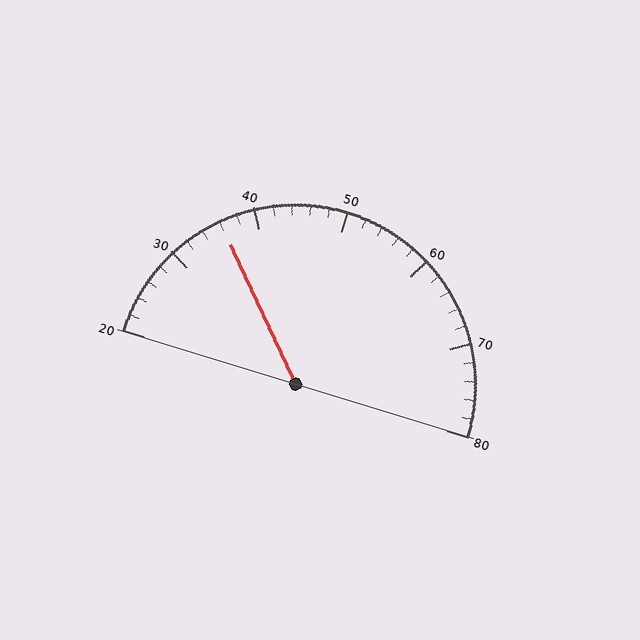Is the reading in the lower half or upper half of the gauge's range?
The reading is in the lower half of the range (20 to 80).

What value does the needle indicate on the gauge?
The needle indicates approximately 36.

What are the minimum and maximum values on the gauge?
The gauge ranges from 20 to 80.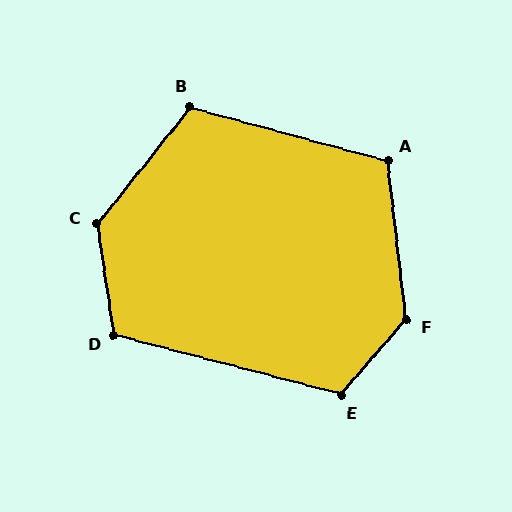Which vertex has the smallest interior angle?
A, at approximately 112 degrees.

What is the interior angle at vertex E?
Approximately 116 degrees (obtuse).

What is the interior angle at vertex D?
Approximately 114 degrees (obtuse).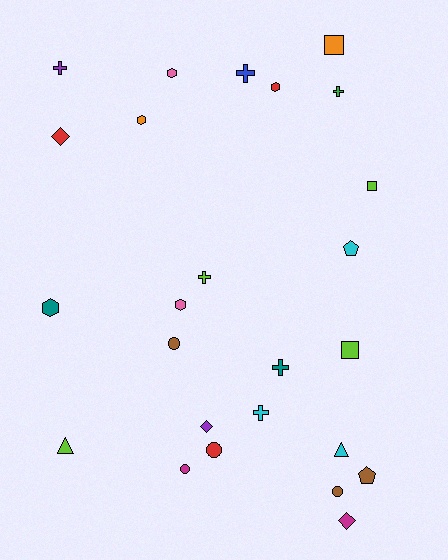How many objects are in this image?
There are 25 objects.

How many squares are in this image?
There are 3 squares.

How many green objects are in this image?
There is 1 green object.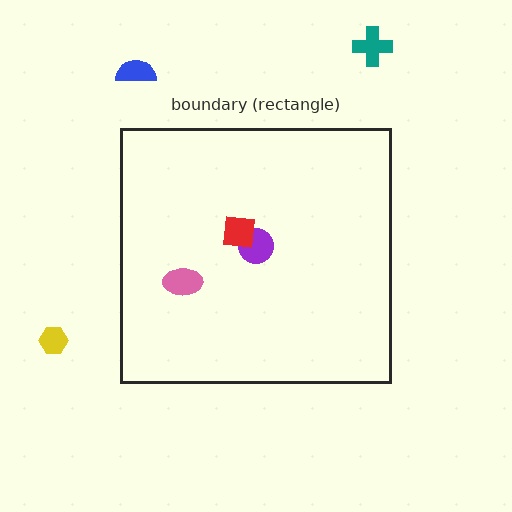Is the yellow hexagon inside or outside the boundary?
Outside.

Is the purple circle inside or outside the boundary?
Inside.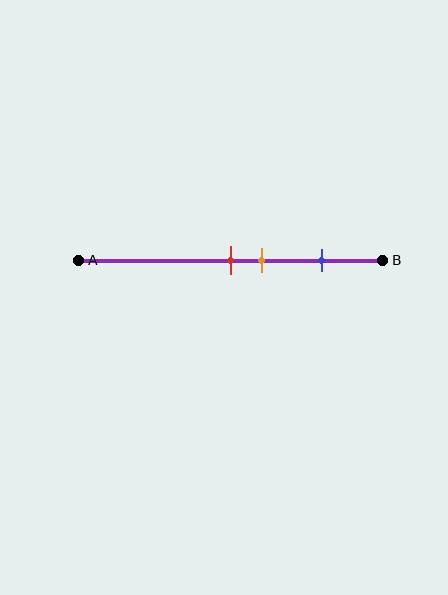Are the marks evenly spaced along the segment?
No, the marks are not evenly spaced.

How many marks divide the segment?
There are 3 marks dividing the segment.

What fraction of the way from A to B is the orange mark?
The orange mark is approximately 60% (0.6) of the way from A to B.